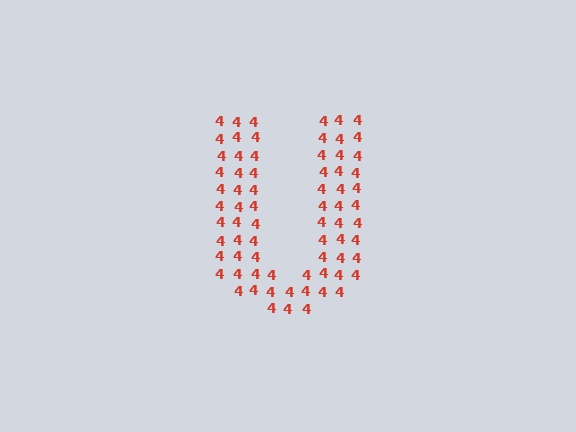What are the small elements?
The small elements are digit 4's.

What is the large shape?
The large shape is the letter U.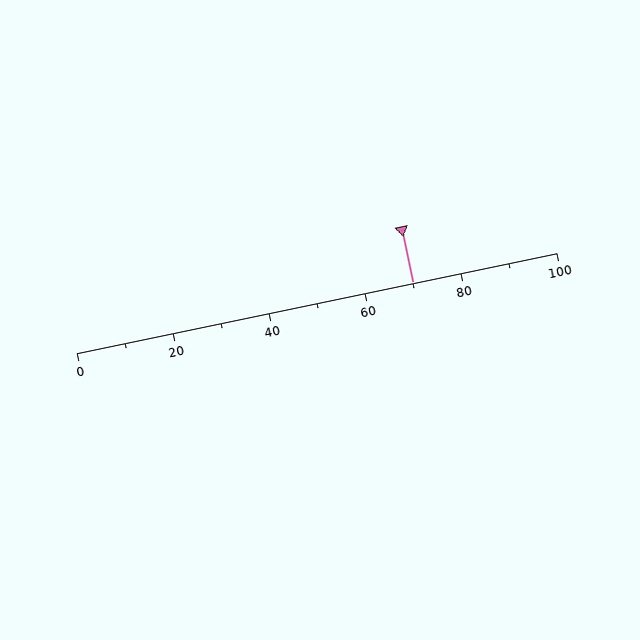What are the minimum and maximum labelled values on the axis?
The axis runs from 0 to 100.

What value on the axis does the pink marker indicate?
The marker indicates approximately 70.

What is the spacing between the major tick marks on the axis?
The major ticks are spaced 20 apart.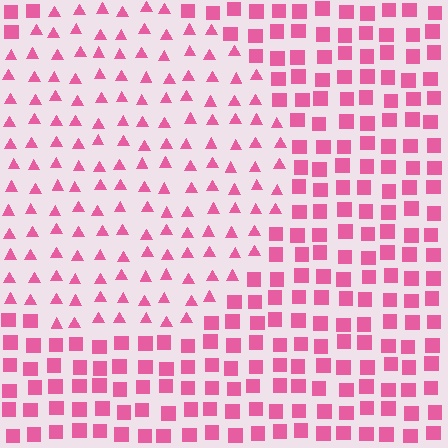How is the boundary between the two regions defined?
The boundary is defined by a change in element shape: triangles inside vs. squares outside. All elements share the same color and spacing.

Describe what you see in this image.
The image is filled with small pink elements arranged in a uniform grid. A circle-shaped region contains triangles, while the surrounding area contains squares. The boundary is defined purely by the change in element shape.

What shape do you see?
I see a circle.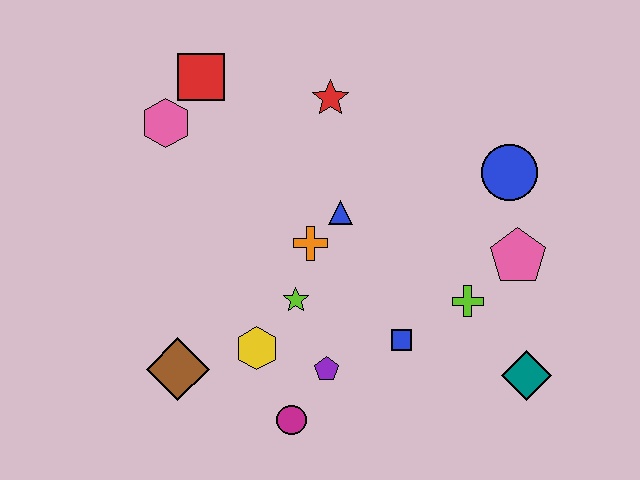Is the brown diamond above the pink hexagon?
No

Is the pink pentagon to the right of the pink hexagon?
Yes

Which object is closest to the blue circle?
The pink pentagon is closest to the blue circle.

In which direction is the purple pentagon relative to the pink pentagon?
The purple pentagon is to the left of the pink pentagon.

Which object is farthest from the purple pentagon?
The red square is farthest from the purple pentagon.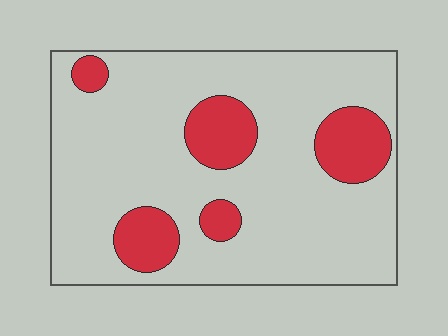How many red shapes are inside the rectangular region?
5.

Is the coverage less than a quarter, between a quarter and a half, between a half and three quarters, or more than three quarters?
Less than a quarter.